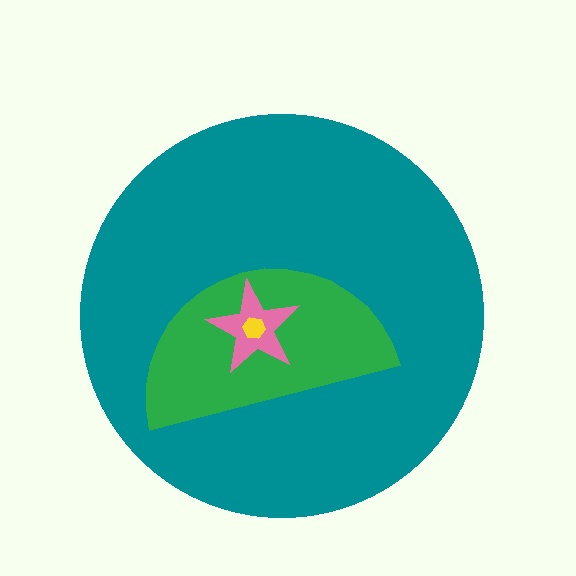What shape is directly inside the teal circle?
The green semicircle.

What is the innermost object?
The yellow hexagon.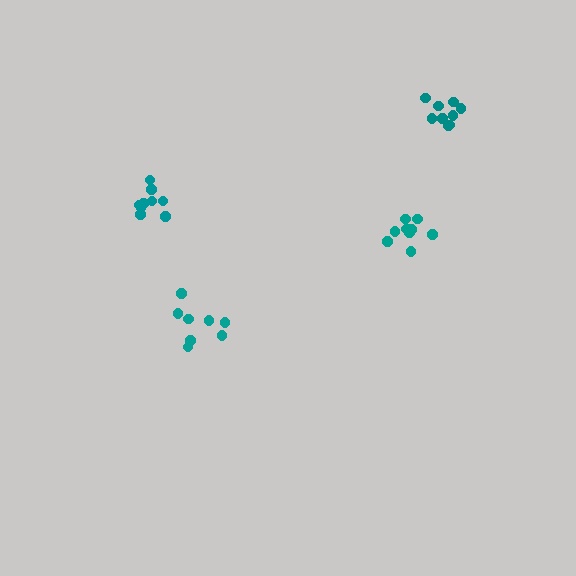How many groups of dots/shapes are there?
There are 4 groups.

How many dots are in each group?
Group 1: 10 dots, Group 2: 8 dots, Group 3: 9 dots, Group 4: 9 dots (36 total).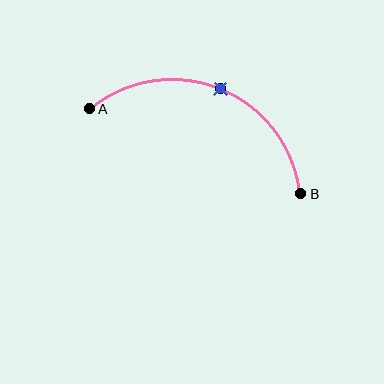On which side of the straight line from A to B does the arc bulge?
The arc bulges above the straight line connecting A and B.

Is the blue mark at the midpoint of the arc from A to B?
Yes. The blue mark lies on the arc at equal arc-length from both A and B — it is the arc midpoint.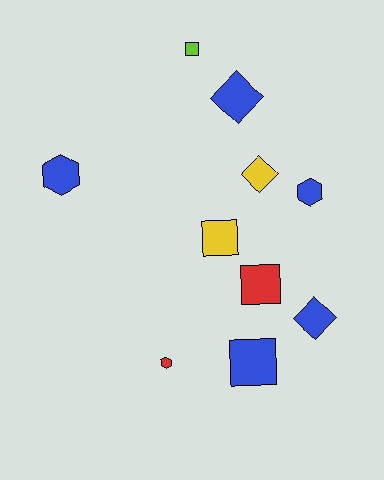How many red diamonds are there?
There are no red diamonds.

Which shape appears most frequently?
Square, with 4 objects.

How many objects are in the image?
There are 10 objects.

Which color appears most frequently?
Blue, with 5 objects.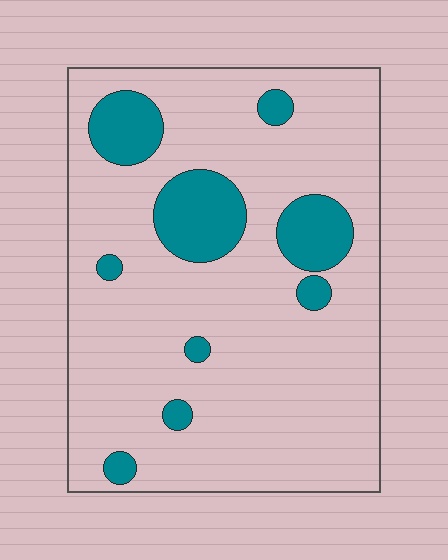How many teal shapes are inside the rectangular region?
9.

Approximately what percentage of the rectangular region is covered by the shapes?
Approximately 15%.